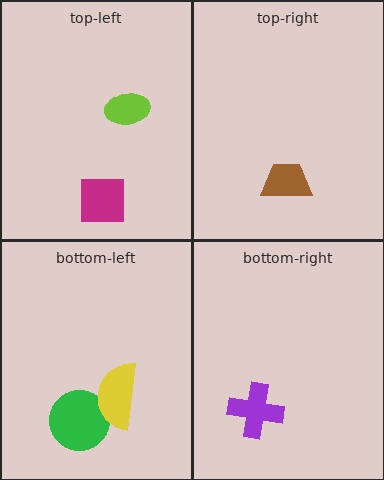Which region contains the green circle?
The bottom-left region.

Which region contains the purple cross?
The bottom-right region.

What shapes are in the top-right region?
The brown trapezoid.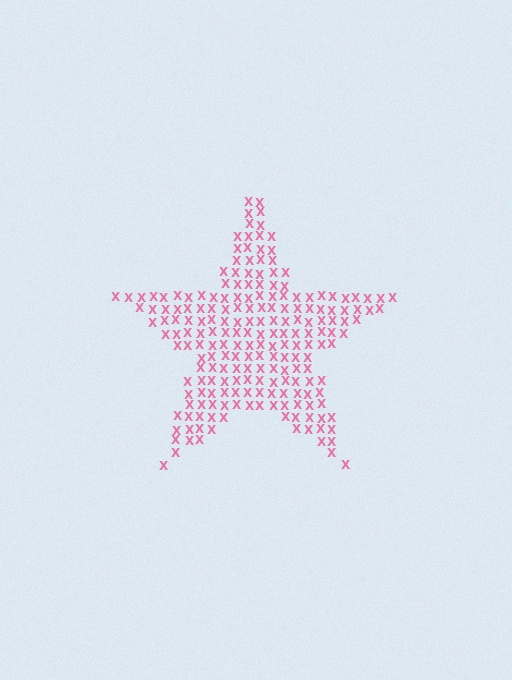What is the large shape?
The large shape is a star.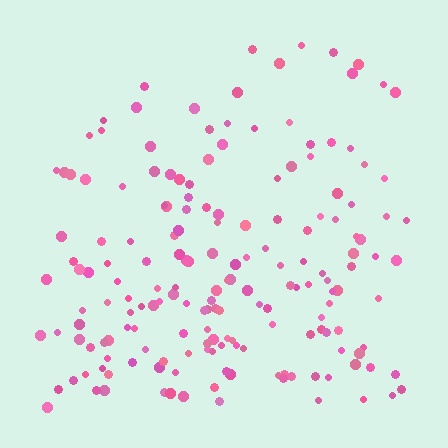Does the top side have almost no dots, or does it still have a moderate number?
Still a moderate number, just noticeably fewer than the bottom.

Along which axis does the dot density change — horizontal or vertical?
Vertical.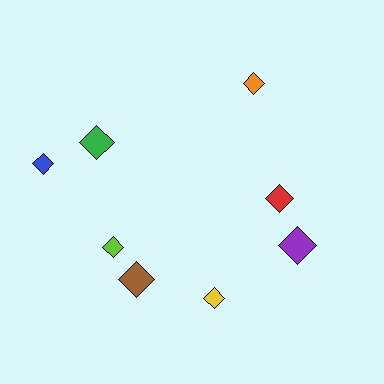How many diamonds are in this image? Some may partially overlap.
There are 8 diamonds.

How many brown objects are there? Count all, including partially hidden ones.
There is 1 brown object.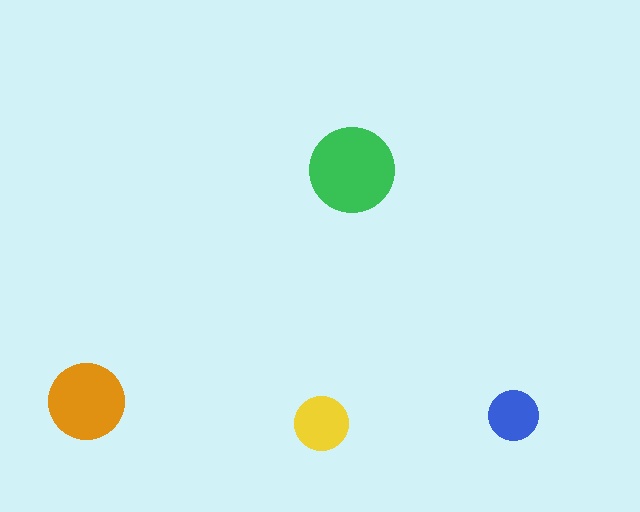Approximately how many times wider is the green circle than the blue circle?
About 1.5 times wider.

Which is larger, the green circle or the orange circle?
The green one.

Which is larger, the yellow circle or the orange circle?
The orange one.